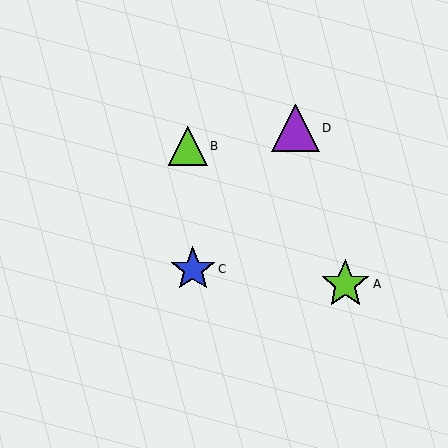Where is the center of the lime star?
The center of the lime star is at (345, 284).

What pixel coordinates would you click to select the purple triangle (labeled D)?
Click at (295, 128) to select the purple triangle D.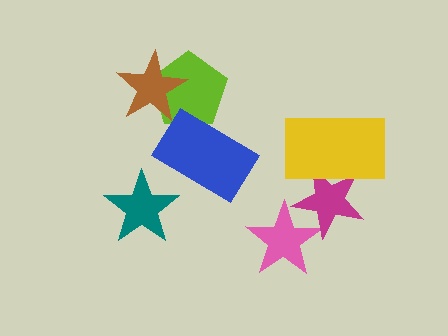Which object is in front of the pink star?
The magenta star is in front of the pink star.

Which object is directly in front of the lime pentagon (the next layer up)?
The blue rectangle is directly in front of the lime pentagon.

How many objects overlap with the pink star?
1 object overlaps with the pink star.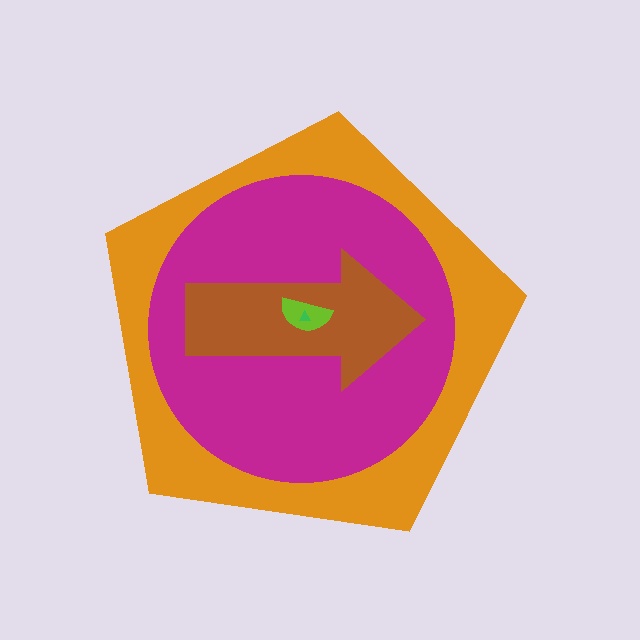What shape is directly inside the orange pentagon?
The magenta circle.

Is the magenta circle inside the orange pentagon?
Yes.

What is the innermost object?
The green triangle.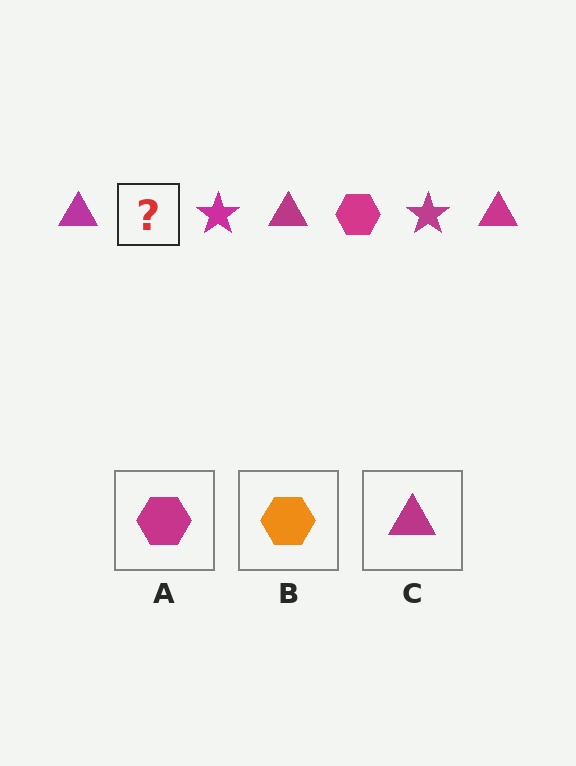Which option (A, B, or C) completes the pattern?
A.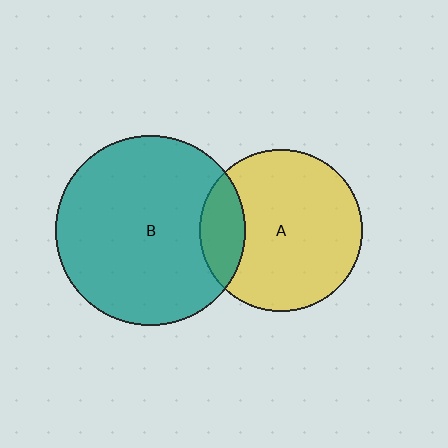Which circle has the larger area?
Circle B (teal).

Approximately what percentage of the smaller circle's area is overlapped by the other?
Approximately 20%.